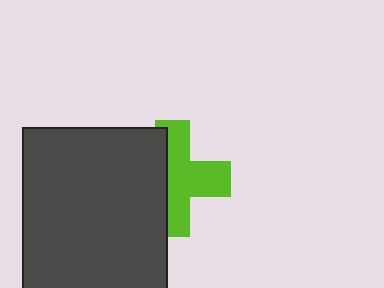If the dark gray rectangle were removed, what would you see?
You would see the complete lime cross.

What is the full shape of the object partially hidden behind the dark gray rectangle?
The partially hidden object is a lime cross.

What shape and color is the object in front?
The object in front is a dark gray rectangle.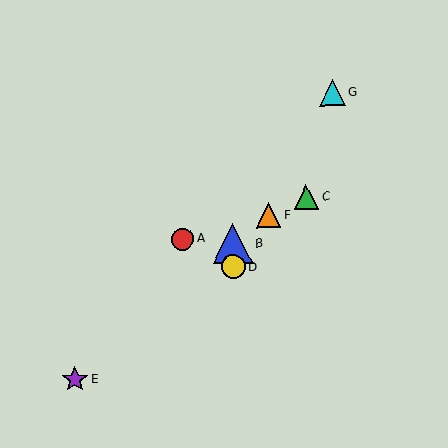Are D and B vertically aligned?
Yes, both are at x≈233.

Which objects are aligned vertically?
Objects B, D are aligned vertically.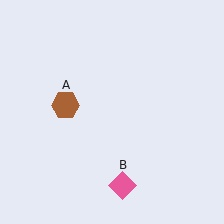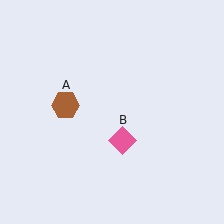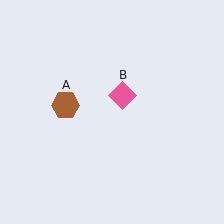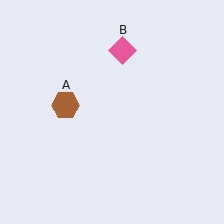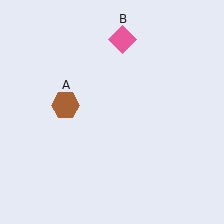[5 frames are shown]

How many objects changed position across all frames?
1 object changed position: pink diamond (object B).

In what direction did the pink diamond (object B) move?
The pink diamond (object B) moved up.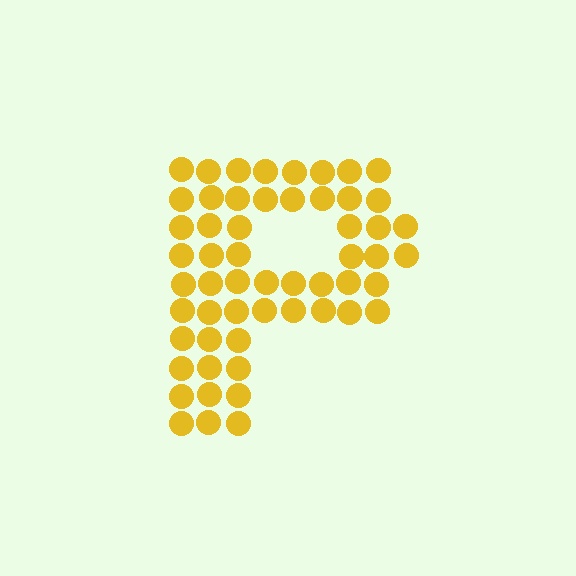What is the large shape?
The large shape is the letter P.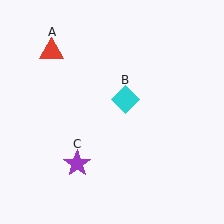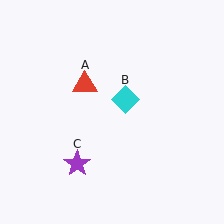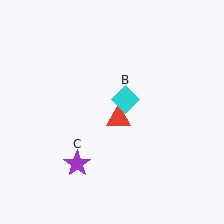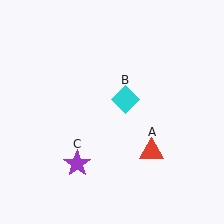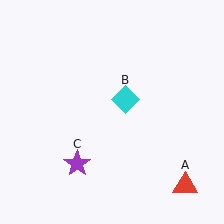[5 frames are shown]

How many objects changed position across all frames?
1 object changed position: red triangle (object A).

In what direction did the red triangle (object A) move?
The red triangle (object A) moved down and to the right.